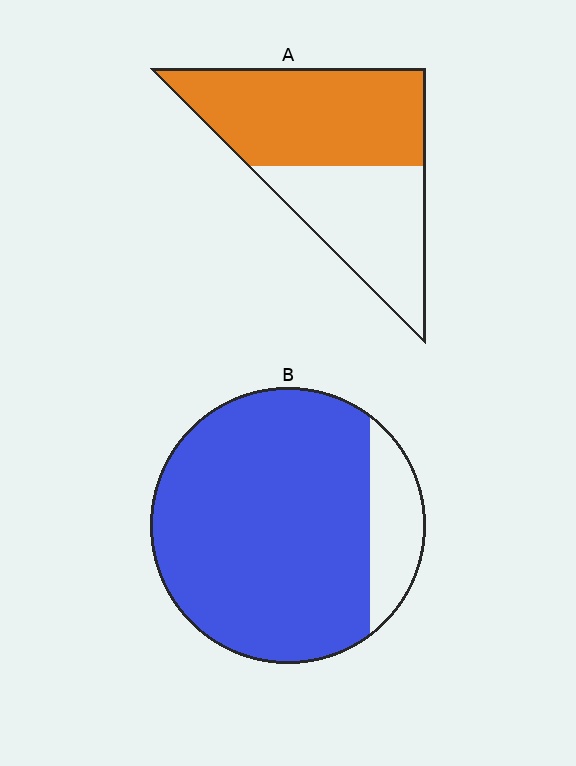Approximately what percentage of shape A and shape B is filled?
A is approximately 60% and B is approximately 85%.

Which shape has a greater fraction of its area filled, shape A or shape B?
Shape B.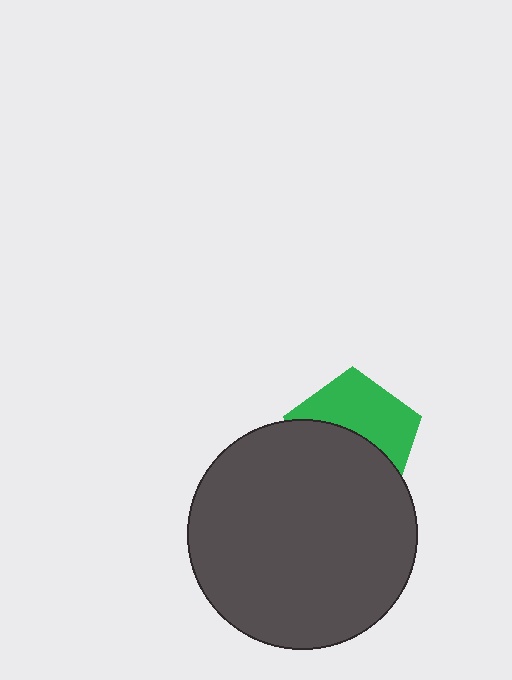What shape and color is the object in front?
The object in front is a dark gray circle.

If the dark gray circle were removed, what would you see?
You would see the complete green pentagon.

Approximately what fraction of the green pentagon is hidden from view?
Roughly 52% of the green pentagon is hidden behind the dark gray circle.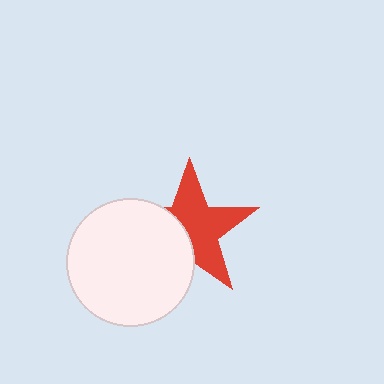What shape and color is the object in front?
The object in front is a white circle.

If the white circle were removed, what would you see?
You would see the complete red star.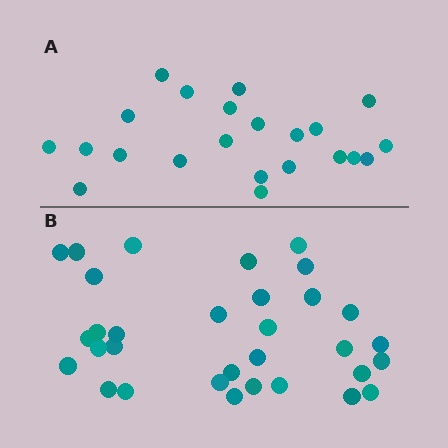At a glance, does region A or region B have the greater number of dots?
Region B (the bottom region) has more dots.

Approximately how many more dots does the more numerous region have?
Region B has roughly 10 or so more dots than region A.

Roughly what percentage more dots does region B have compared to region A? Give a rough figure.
About 45% more.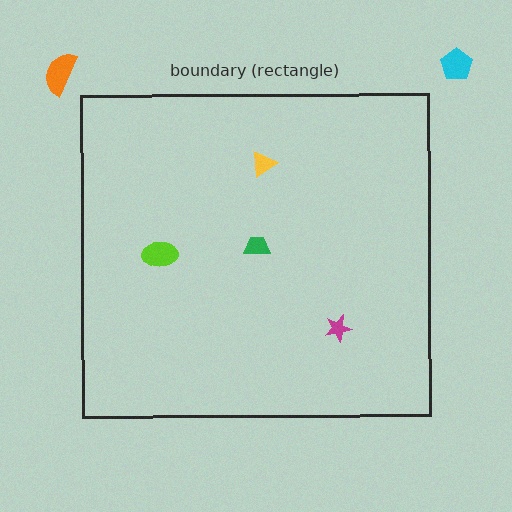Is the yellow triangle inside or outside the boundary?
Inside.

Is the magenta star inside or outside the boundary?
Inside.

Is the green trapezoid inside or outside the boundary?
Inside.